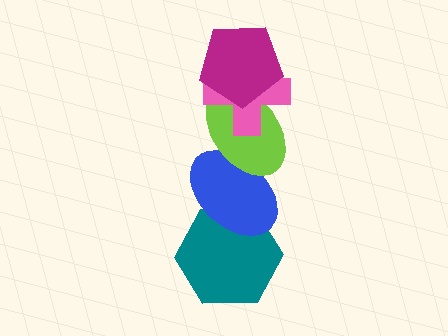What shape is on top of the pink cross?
The magenta pentagon is on top of the pink cross.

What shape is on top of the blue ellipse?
The lime ellipse is on top of the blue ellipse.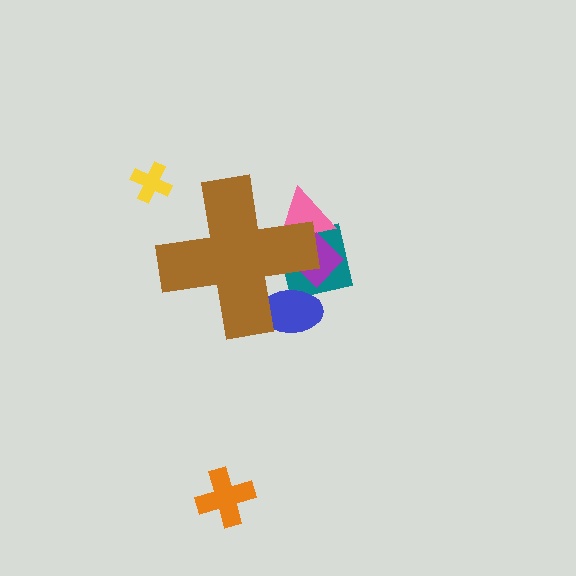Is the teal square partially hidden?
Yes, the teal square is partially hidden behind the brown cross.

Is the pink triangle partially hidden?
Yes, the pink triangle is partially hidden behind the brown cross.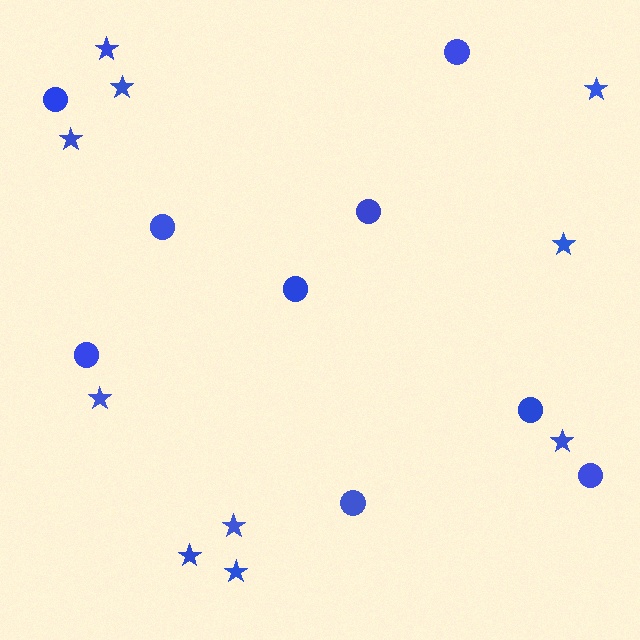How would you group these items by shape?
There are 2 groups: one group of circles (9) and one group of stars (10).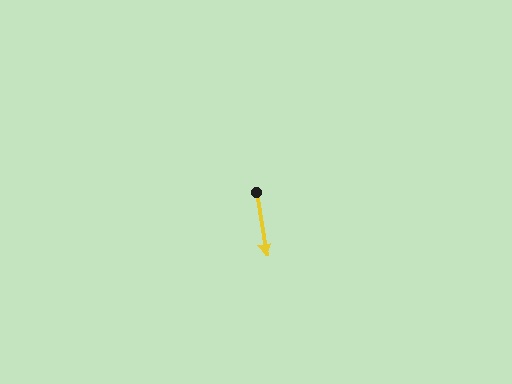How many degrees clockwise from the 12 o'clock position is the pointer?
Approximately 171 degrees.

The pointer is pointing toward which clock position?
Roughly 6 o'clock.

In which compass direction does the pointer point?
South.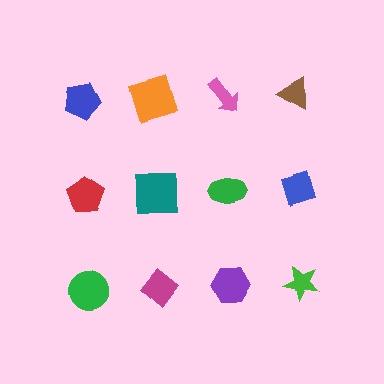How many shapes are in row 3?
4 shapes.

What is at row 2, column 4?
A blue diamond.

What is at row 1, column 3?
A pink arrow.